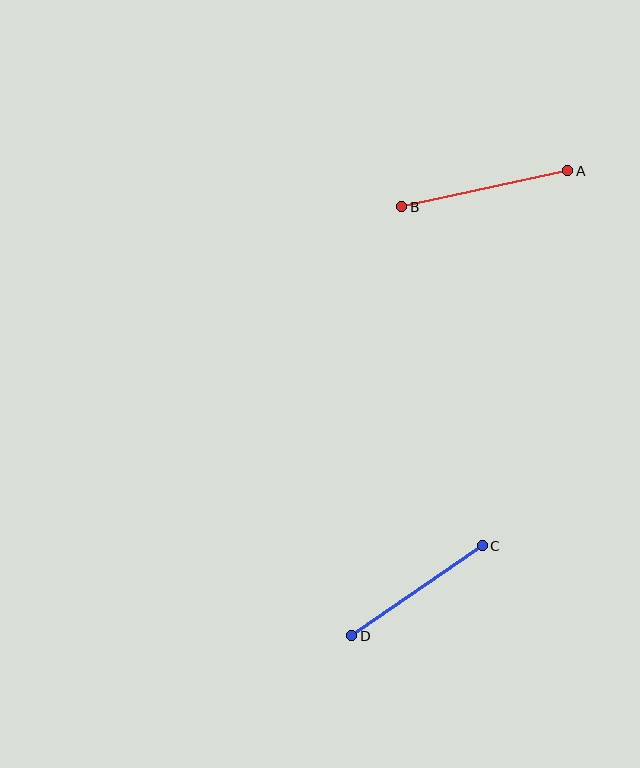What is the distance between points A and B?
The distance is approximately 170 pixels.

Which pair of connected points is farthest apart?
Points A and B are farthest apart.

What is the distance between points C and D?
The distance is approximately 158 pixels.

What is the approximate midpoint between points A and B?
The midpoint is at approximately (485, 189) pixels.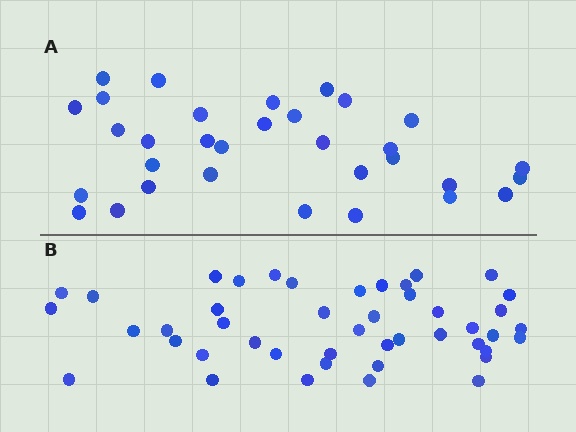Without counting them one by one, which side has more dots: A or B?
Region B (the bottom region) has more dots.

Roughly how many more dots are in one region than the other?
Region B has approximately 15 more dots than region A.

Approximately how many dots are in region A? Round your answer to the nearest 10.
About 30 dots. (The exact count is 32, which rounds to 30.)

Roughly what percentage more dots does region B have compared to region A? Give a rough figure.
About 40% more.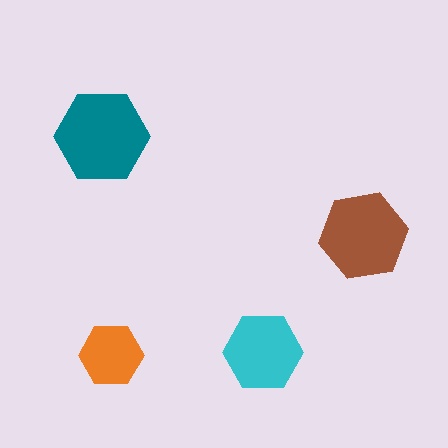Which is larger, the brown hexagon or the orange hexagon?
The brown one.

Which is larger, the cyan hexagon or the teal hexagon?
The teal one.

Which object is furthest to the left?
The teal hexagon is leftmost.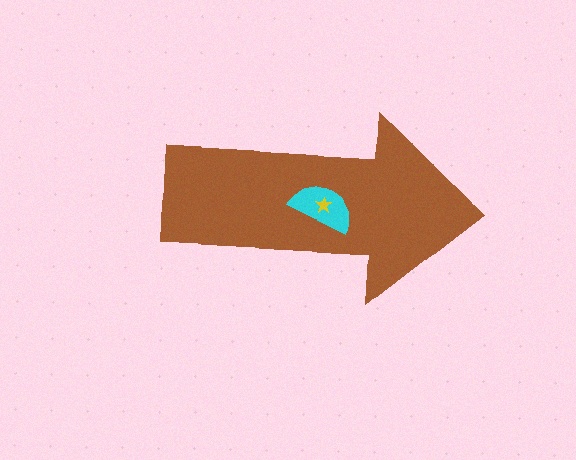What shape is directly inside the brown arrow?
The cyan semicircle.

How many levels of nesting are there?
3.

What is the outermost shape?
The brown arrow.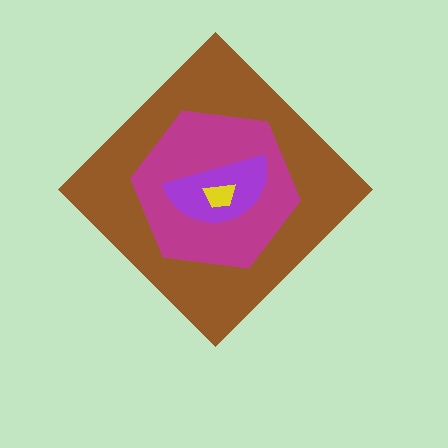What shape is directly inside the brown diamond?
The magenta hexagon.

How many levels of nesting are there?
4.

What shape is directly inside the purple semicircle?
The yellow trapezoid.